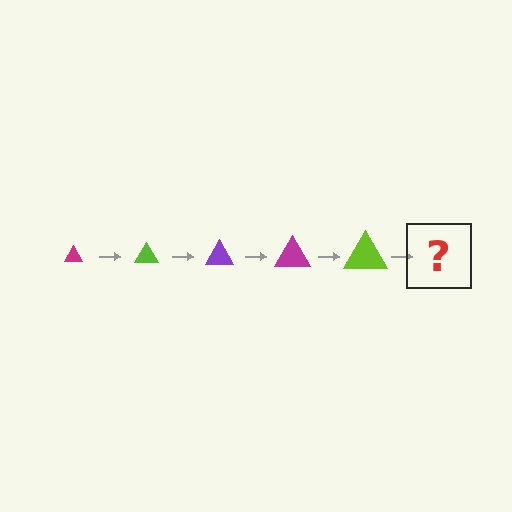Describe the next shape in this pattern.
It should be a purple triangle, larger than the previous one.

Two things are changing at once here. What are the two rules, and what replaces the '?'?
The two rules are that the triangle grows larger each step and the color cycles through magenta, lime, and purple. The '?' should be a purple triangle, larger than the previous one.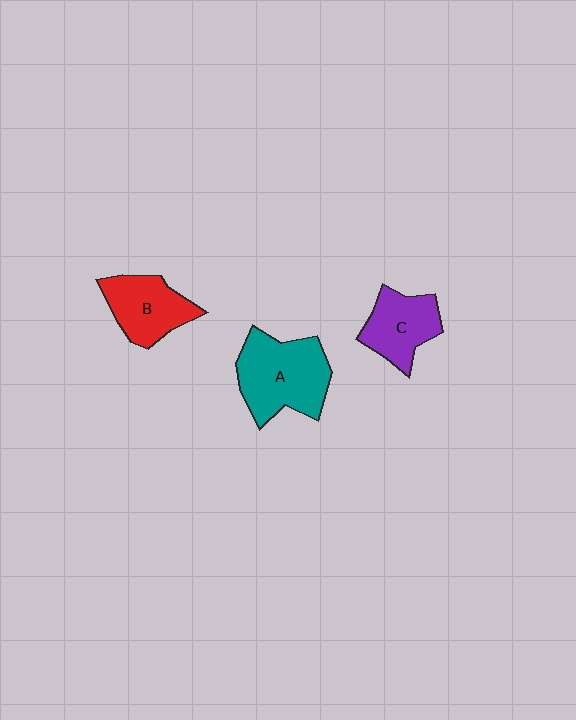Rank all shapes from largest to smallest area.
From largest to smallest: A (teal), B (red), C (purple).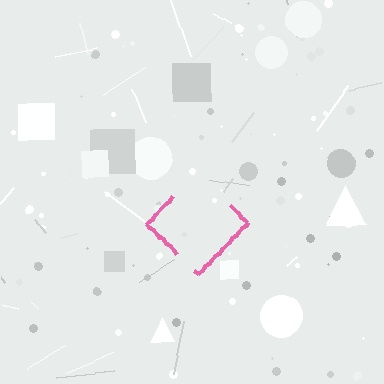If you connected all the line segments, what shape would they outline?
They would outline a diamond.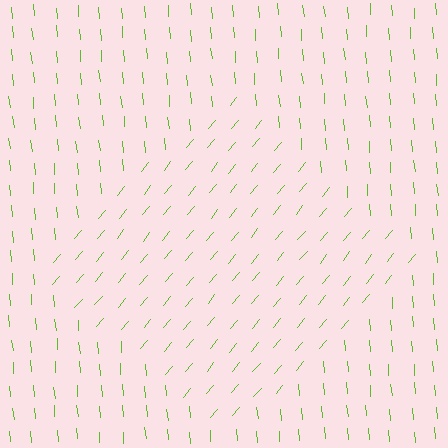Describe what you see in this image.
The image is filled with small lime line segments. A diamond region in the image has lines oriented differently from the surrounding lines, creating a visible texture boundary.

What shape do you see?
I see a diamond.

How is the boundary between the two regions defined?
The boundary is defined purely by a change in line orientation (approximately 45 degrees difference). All lines are the same color and thickness.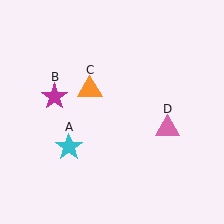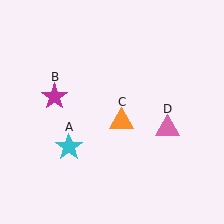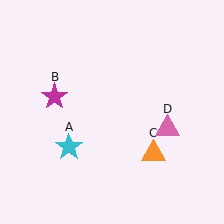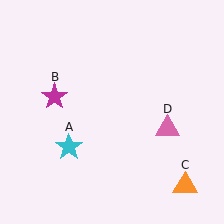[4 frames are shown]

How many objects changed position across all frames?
1 object changed position: orange triangle (object C).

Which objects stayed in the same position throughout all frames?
Cyan star (object A) and magenta star (object B) and pink triangle (object D) remained stationary.